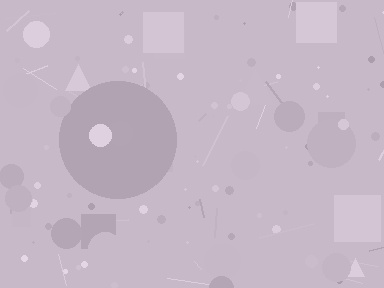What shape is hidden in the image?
A circle is hidden in the image.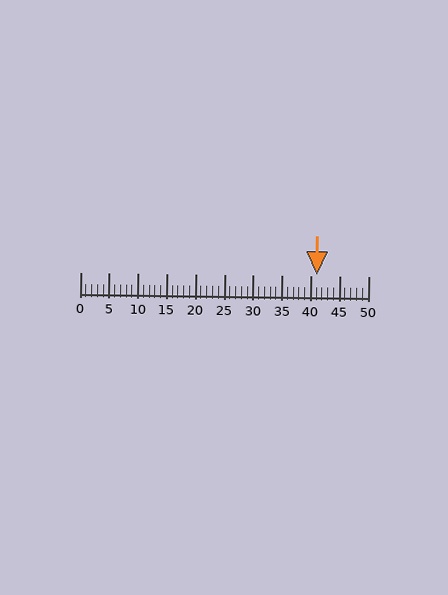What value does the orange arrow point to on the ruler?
The orange arrow points to approximately 41.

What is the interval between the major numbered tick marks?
The major tick marks are spaced 5 units apart.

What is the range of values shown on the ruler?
The ruler shows values from 0 to 50.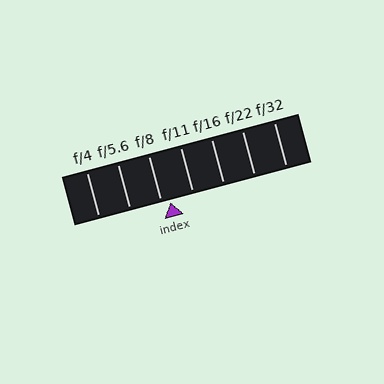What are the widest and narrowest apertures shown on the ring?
The widest aperture shown is f/4 and the narrowest is f/32.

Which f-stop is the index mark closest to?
The index mark is closest to f/8.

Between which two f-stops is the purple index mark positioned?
The index mark is between f/8 and f/11.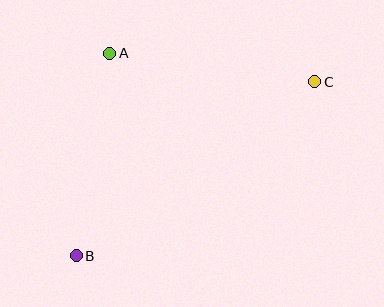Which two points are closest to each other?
Points A and B are closest to each other.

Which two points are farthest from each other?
Points B and C are farthest from each other.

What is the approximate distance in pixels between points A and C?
The distance between A and C is approximately 207 pixels.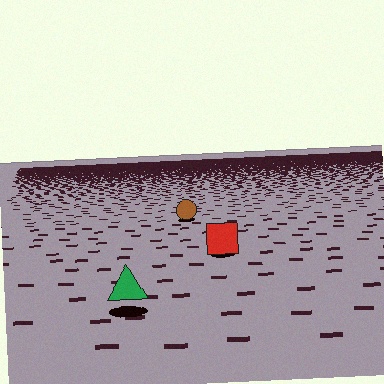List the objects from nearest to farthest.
From nearest to farthest: the green triangle, the red square, the brown circle.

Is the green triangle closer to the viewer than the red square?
Yes. The green triangle is closer — you can tell from the texture gradient: the ground texture is coarser near it.